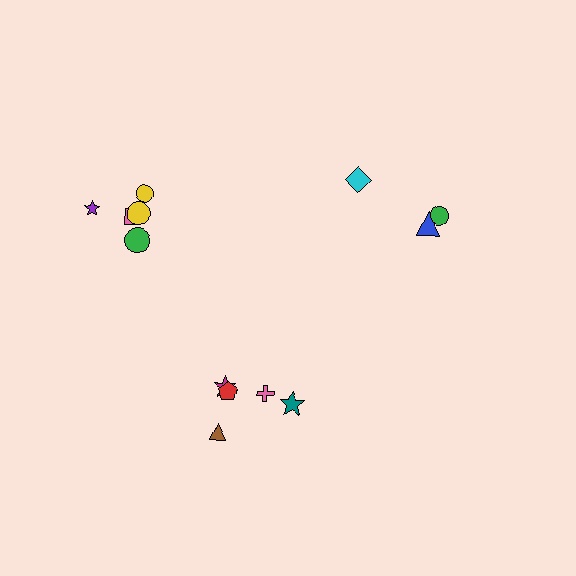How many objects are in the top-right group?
There are 3 objects.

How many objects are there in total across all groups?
There are 13 objects.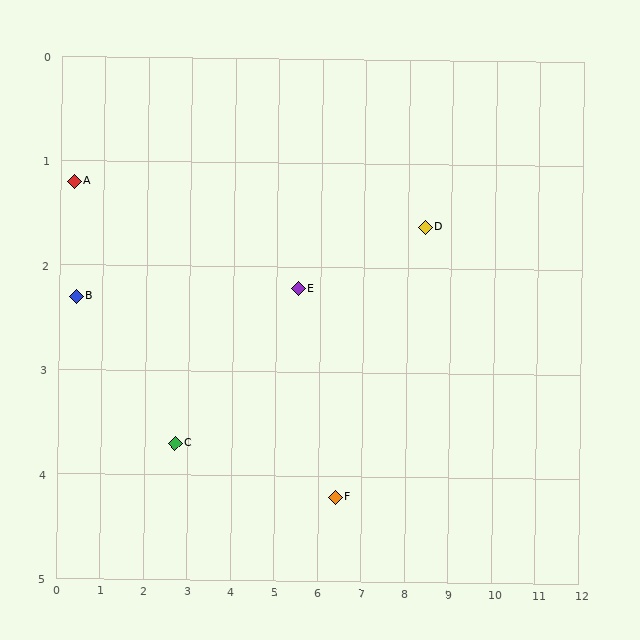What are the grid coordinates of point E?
Point E is at approximately (5.5, 2.2).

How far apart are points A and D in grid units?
Points A and D are about 8.1 grid units apart.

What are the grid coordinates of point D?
Point D is at approximately (8.4, 1.6).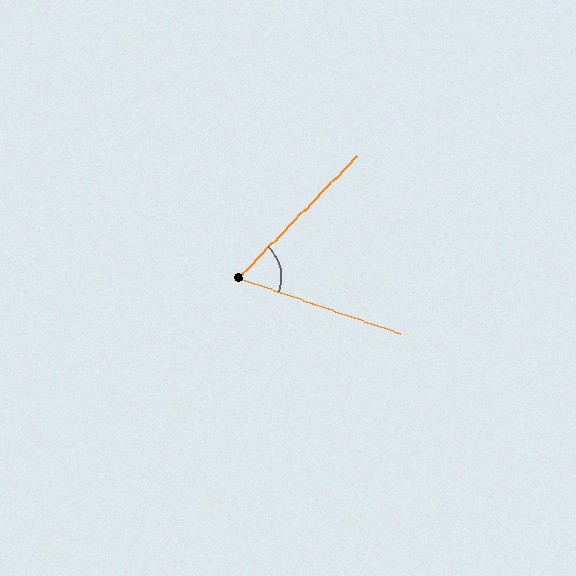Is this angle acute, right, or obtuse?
It is acute.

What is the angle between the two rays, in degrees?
Approximately 65 degrees.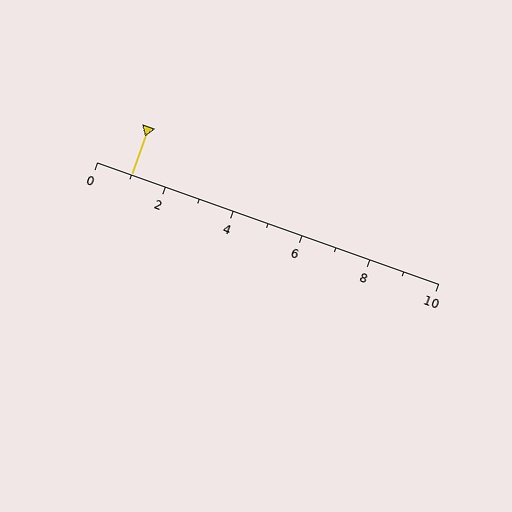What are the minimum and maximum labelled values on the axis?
The axis runs from 0 to 10.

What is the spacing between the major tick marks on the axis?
The major ticks are spaced 2 apart.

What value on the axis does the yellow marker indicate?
The marker indicates approximately 1.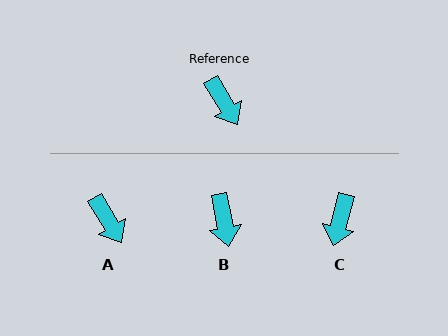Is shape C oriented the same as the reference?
No, it is off by about 45 degrees.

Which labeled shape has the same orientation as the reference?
A.